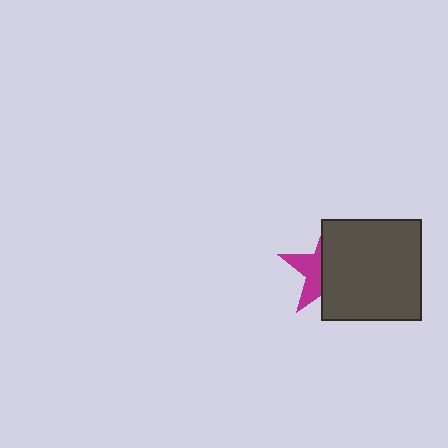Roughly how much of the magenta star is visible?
A small part of it is visible (roughly 40%).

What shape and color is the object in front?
The object in front is a dark gray square.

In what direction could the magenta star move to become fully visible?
The magenta star could move left. That would shift it out from behind the dark gray square entirely.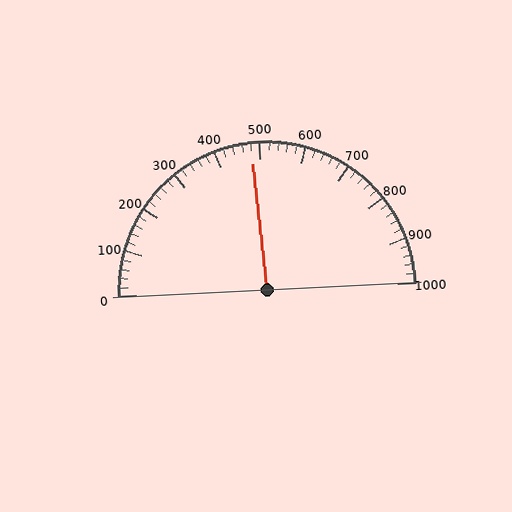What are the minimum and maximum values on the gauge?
The gauge ranges from 0 to 1000.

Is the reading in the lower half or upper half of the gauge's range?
The reading is in the lower half of the range (0 to 1000).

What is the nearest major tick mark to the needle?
The nearest major tick mark is 500.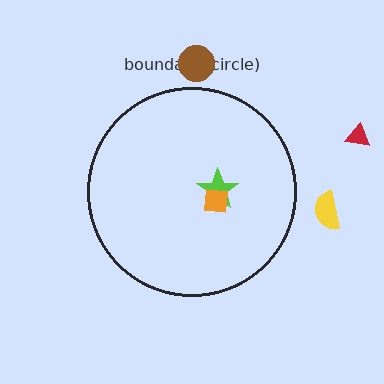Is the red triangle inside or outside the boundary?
Outside.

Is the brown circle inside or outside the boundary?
Outside.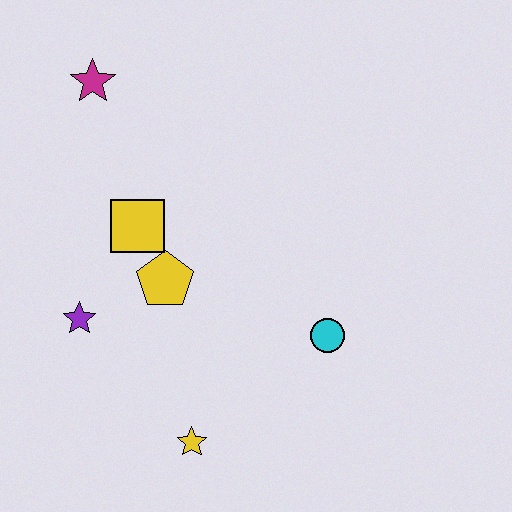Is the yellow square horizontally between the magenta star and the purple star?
No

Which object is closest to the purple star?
The yellow pentagon is closest to the purple star.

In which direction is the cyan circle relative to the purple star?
The cyan circle is to the right of the purple star.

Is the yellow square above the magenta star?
No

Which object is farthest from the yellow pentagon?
The magenta star is farthest from the yellow pentagon.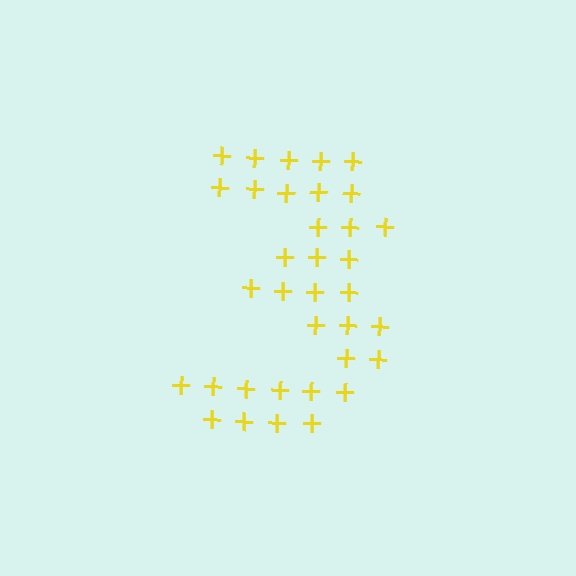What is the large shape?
The large shape is the digit 3.